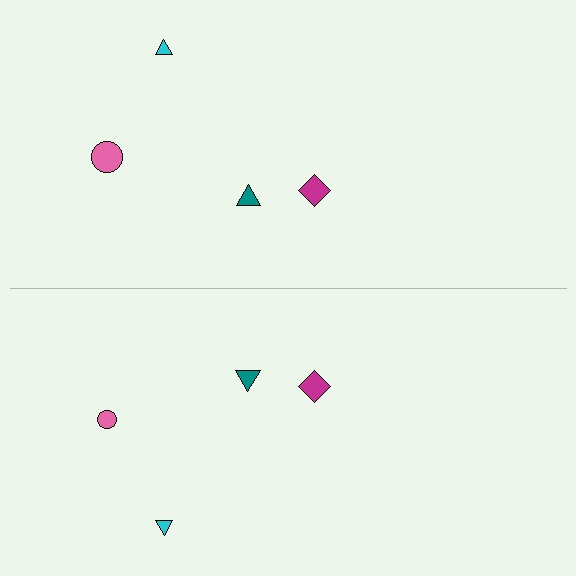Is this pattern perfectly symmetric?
No, the pattern is not perfectly symmetric. The pink circle on the bottom side has a different size than its mirror counterpart.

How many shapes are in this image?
There are 8 shapes in this image.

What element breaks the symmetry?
The pink circle on the bottom side has a different size than its mirror counterpart.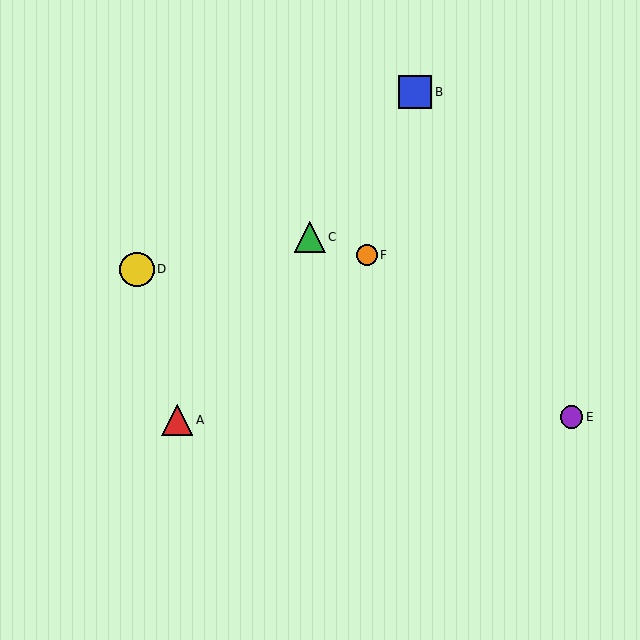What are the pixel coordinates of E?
Object E is at (572, 417).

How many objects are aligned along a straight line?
3 objects (A, B, C) are aligned along a straight line.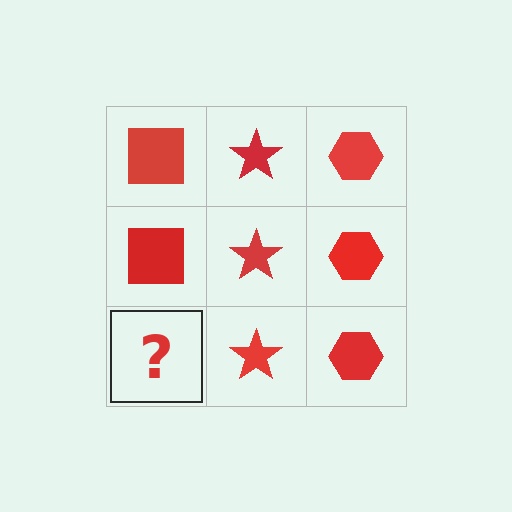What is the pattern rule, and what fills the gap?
The rule is that each column has a consistent shape. The gap should be filled with a red square.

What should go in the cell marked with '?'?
The missing cell should contain a red square.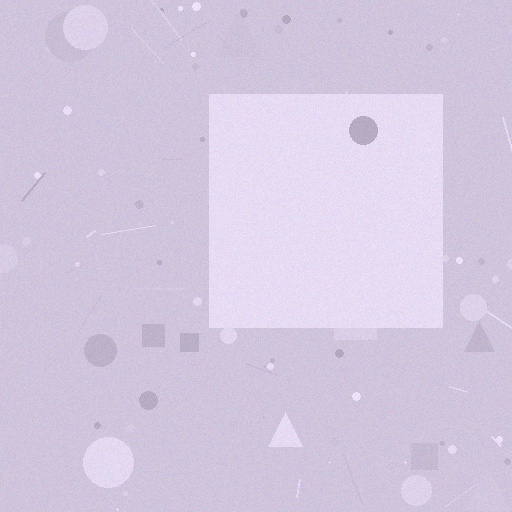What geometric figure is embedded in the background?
A square is embedded in the background.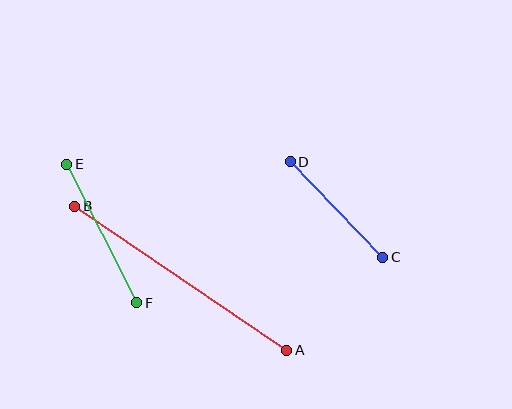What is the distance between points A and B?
The distance is approximately 257 pixels.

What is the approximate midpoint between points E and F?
The midpoint is at approximately (102, 234) pixels.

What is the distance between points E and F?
The distance is approximately 155 pixels.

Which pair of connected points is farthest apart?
Points A and B are farthest apart.